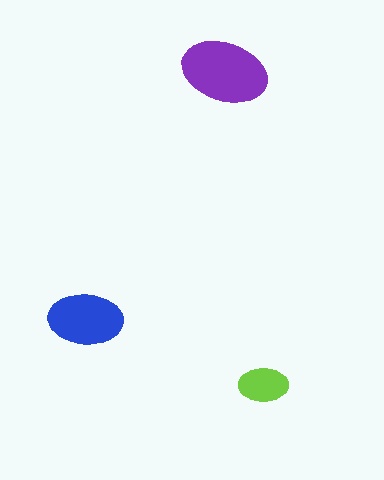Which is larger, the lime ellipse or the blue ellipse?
The blue one.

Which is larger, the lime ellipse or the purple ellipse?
The purple one.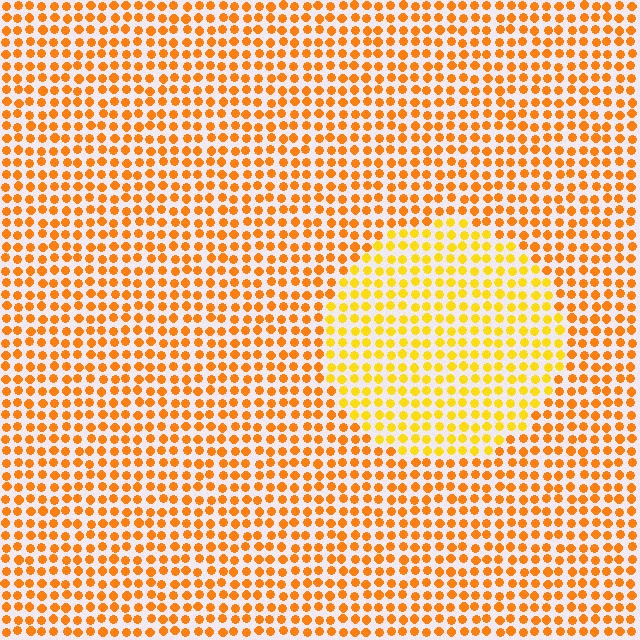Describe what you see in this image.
The image is filled with small orange elements in a uniform arrangement. A circle-shaped region is visible where the elements are tinted to a slightly different hue, forming a subtle color boundary.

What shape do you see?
I see a circle.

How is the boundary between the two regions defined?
The boundary is defined purely by a slight shift in hue (about 24 degrees). Spacing, size, and orientation are identical on both sides.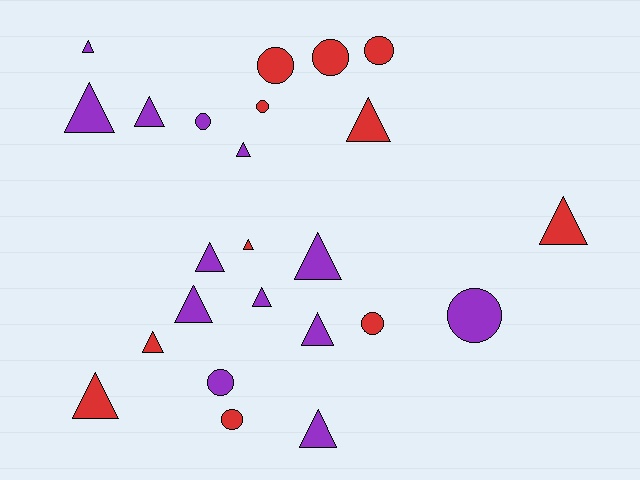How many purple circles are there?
There are 3 purple circles.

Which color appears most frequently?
Purple, with 13 objects.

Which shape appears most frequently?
Triangle, with 15 objects.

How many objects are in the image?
There are 24 objects.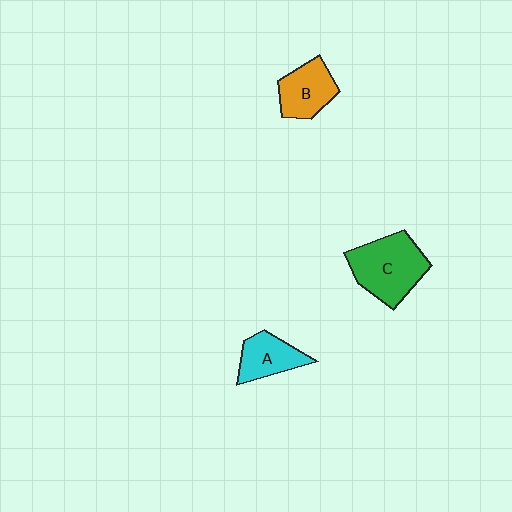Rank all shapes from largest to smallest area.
From largest to smallest: C (green), B (orange), A (cyan).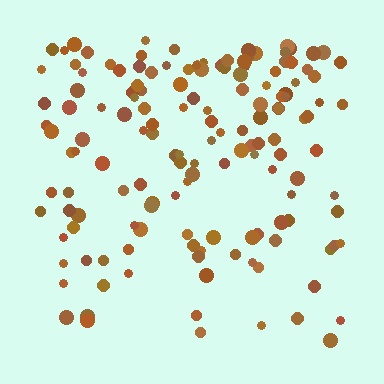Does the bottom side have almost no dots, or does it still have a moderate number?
Still a moderate number, just noticeably fewer than the top.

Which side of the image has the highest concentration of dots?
The top.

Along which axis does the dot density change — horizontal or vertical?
Vertical.